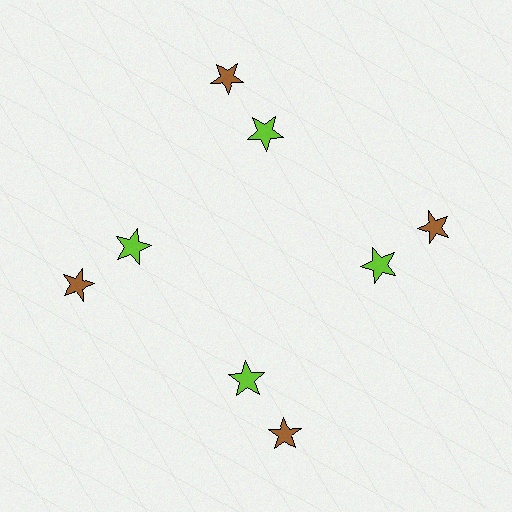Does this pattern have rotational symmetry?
Yes, this pattern has 4-fold rotational symmetry. It looks the same after rotating 90 degrees around the center.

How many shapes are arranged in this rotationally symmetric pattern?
There are 8 shapes, arranged in 4 groups of 2.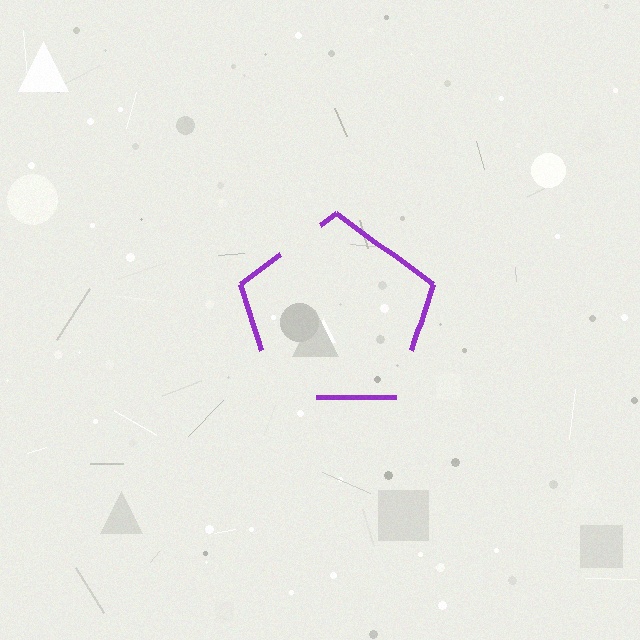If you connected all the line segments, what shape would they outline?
They would outline a pentagon.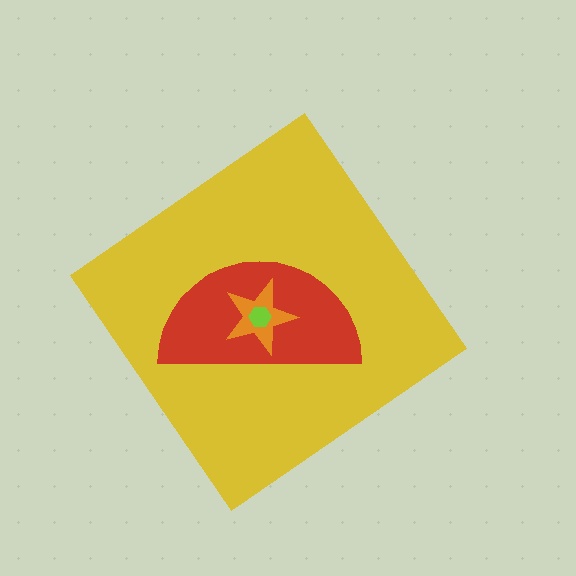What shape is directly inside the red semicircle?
The orange star.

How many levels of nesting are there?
4.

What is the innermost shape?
The lime hexagon.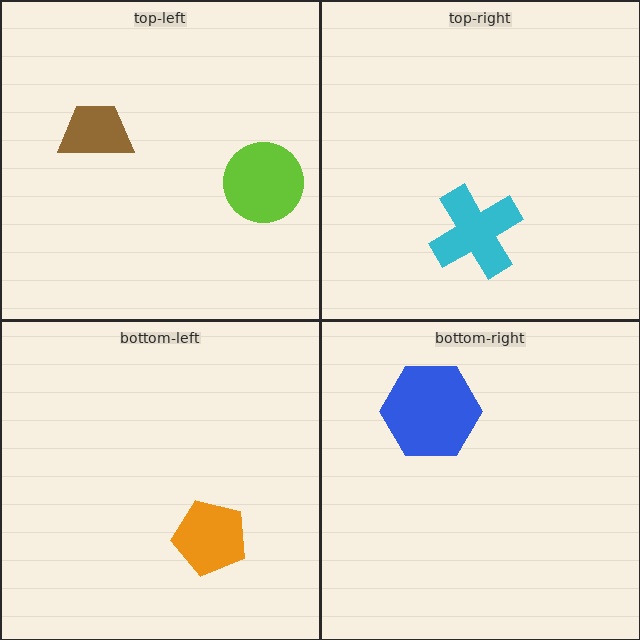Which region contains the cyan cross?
The top-right region.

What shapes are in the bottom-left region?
The orange pentagon.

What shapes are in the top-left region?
The brown trapezoid, the lime circle.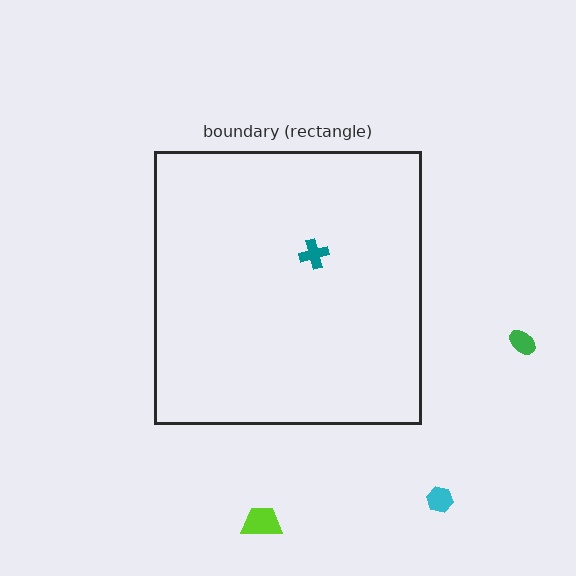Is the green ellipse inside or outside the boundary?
Outside.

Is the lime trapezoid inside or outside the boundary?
Outside.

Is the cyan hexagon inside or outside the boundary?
Outside.